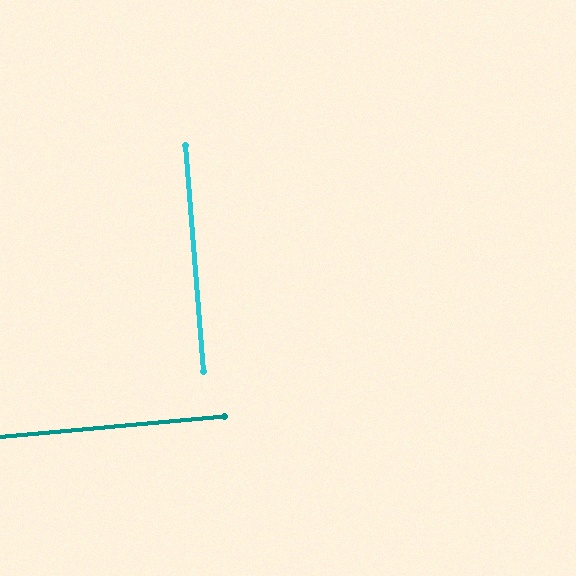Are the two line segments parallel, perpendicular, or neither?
Perpendicular — they meet at approximately 89°.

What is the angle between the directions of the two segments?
Approximately 89 degrees.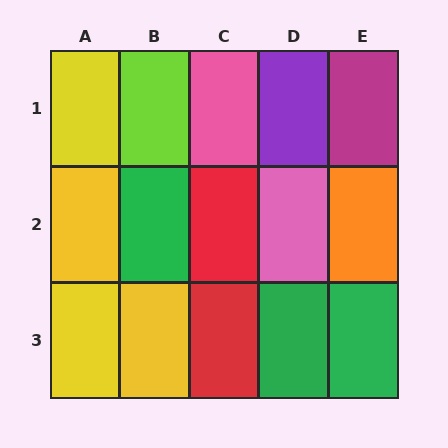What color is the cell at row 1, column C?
Pink.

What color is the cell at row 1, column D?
Purple.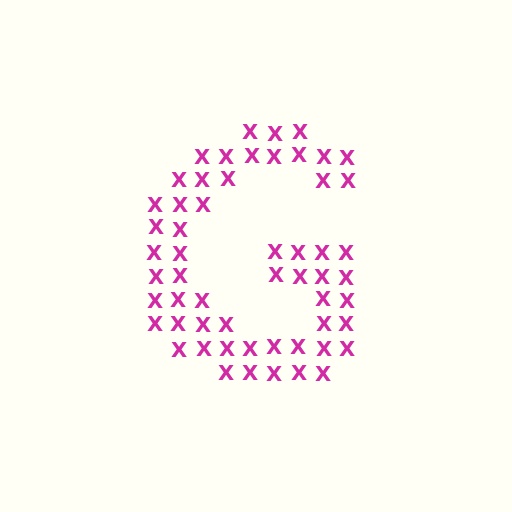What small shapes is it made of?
It is made of small letter X's.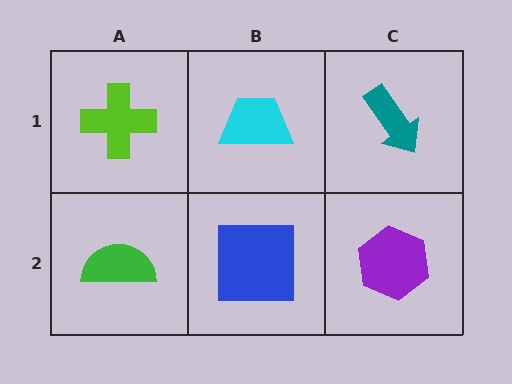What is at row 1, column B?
A cyan trapezoid.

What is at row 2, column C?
A purple hexagon.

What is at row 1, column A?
A lime cross.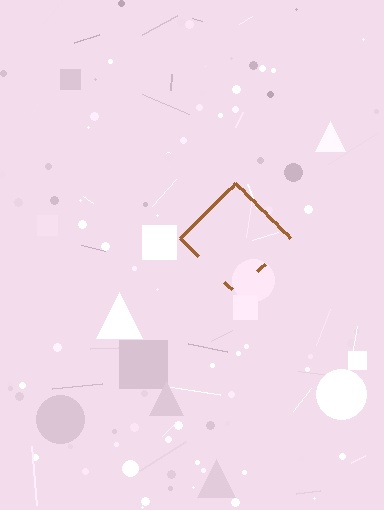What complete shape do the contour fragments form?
The contour fragments form a diamond.